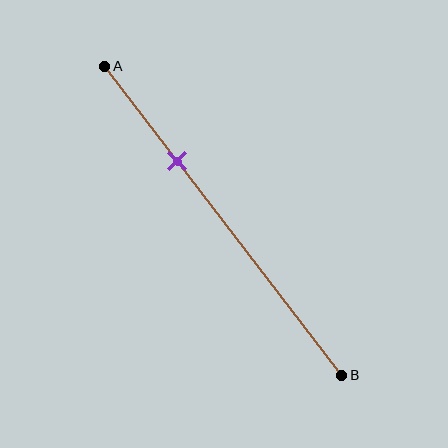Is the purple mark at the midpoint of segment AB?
No, the mark is at about 30% from A, not at the 50% midpoint.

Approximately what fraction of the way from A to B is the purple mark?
The purple mark is approximately 30% of the way from A to B.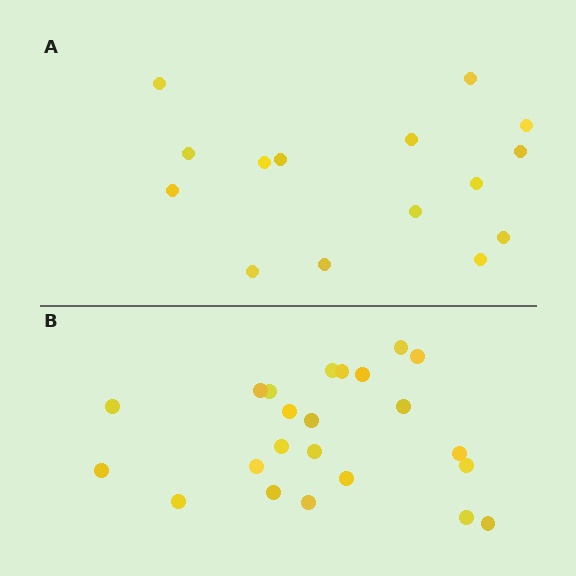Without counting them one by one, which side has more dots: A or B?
Region B (the bottom region) has more dots.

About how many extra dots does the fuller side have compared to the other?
Region B has roughly 8 or so more dots than region A.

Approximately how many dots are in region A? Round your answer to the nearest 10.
About 20 dots. (The exact count is 15, which rounds to 20.)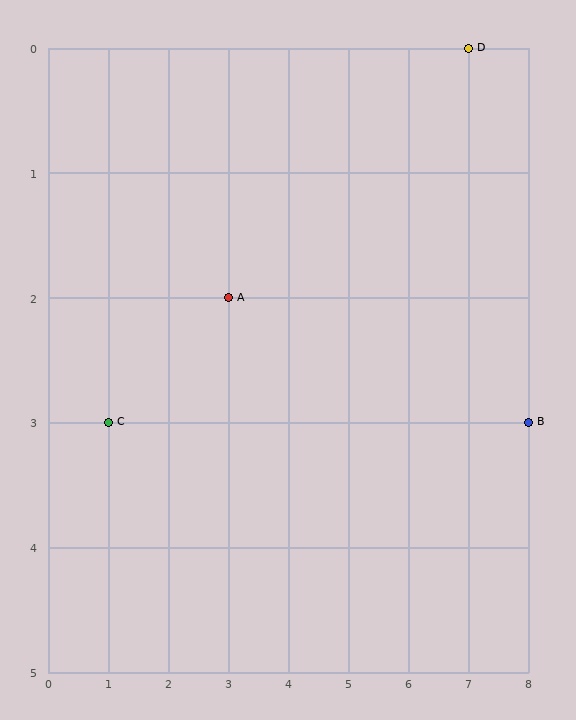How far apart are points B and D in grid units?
Points B and D are 1 column and 3 rows apart (about 3.2 grid units diagonally).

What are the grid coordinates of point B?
Point B is at grid coordinates (8, 3).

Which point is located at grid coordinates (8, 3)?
Point B is at (8, 3).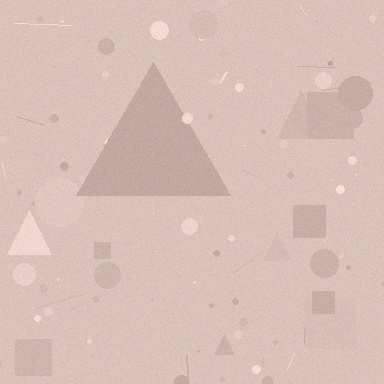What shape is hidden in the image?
A triangle is hidden in the image.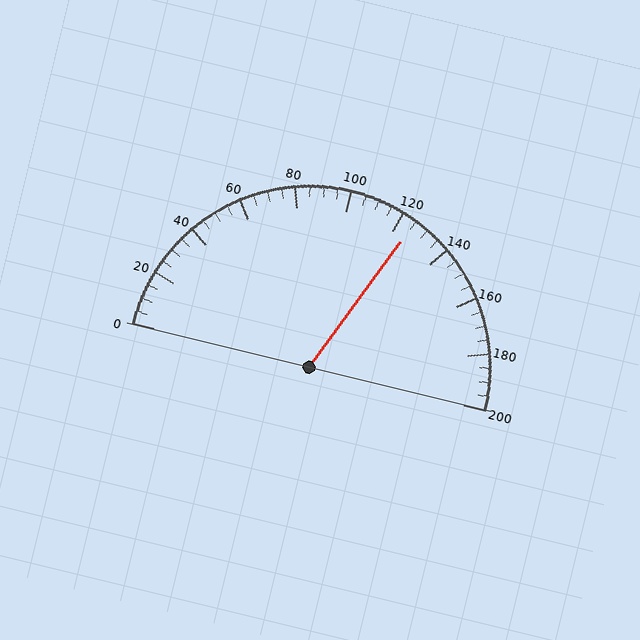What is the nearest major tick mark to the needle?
The nearest major tick mark is 120.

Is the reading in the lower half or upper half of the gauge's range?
The reading is in the upper half of the range (0 to 200).